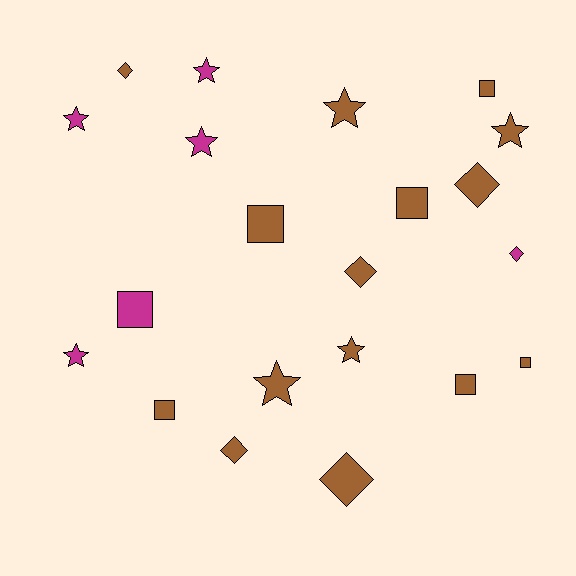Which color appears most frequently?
Brown, with 15 objects.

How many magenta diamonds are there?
There is 1 magenta diamond.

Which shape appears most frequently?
Star, with 8 objects.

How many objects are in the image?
There are 21 objects.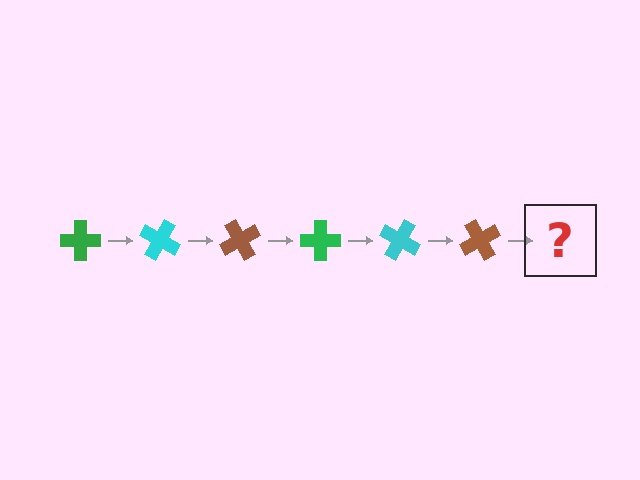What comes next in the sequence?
The next element should be a green cross, rotated 180 degrees from the start.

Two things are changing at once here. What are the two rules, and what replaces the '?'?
The two rules are that it rotates 30 degrees each step and the color cycles through green, cyan, and brown. The '?' should be a green cross, rotated 180 degrees from the start.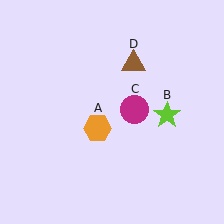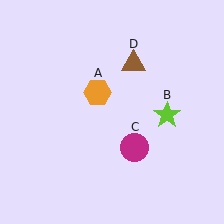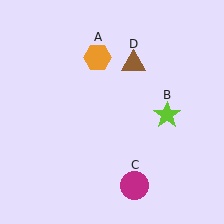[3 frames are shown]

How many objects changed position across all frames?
2 objects changed position: orange hexagon (object A), magenta circle (object C).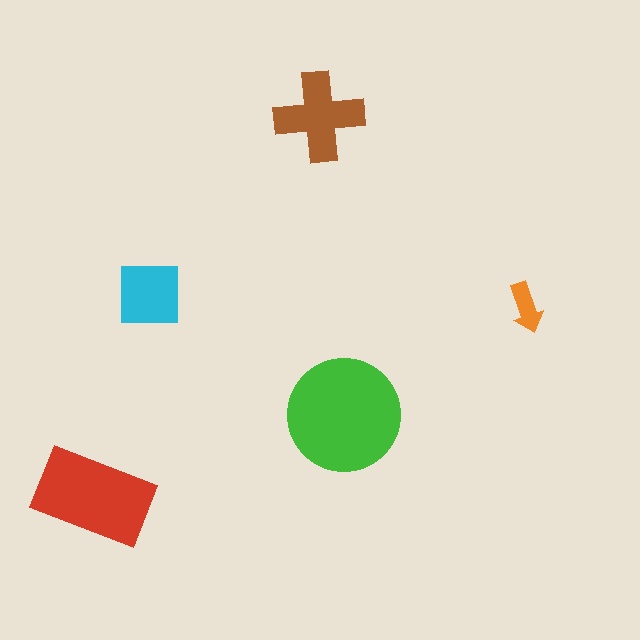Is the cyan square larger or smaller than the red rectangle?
Smaller.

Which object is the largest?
The green circle.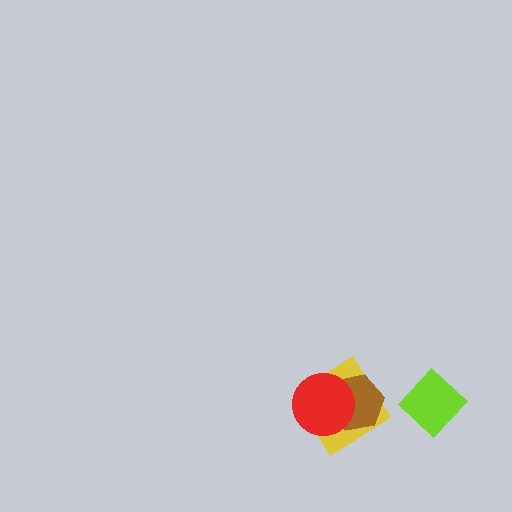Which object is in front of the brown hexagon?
The red circle is in front of the brown hexagon.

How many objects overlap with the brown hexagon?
2 objects overlap with the brown hexagon.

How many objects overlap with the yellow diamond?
2 objects overlap with the yellow diamond.